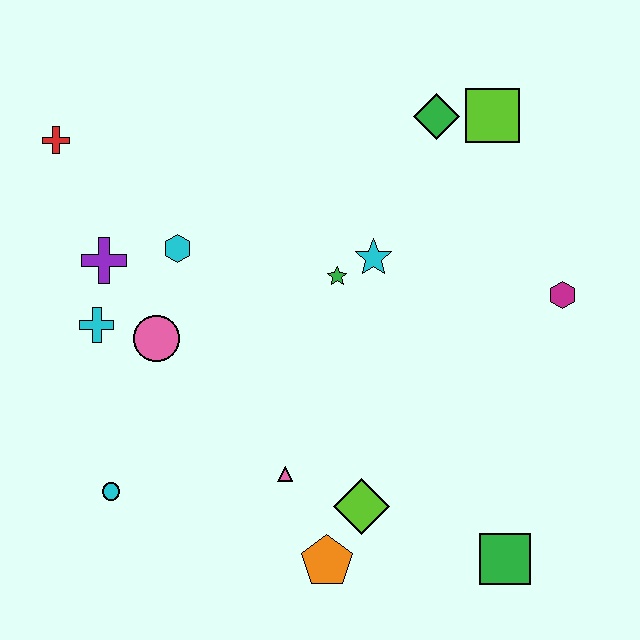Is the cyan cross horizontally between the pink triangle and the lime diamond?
No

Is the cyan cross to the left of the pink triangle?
Yes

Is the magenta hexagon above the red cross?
No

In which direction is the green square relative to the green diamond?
The green square is below the green diamond.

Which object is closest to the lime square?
The green diamond is closest to the lime square.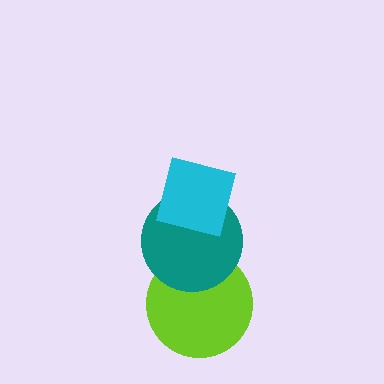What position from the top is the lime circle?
The lime circle is 3rd from the top.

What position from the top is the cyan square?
The cyan square is 1st from the top.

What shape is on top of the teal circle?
The cyan square is on top of the teal circle.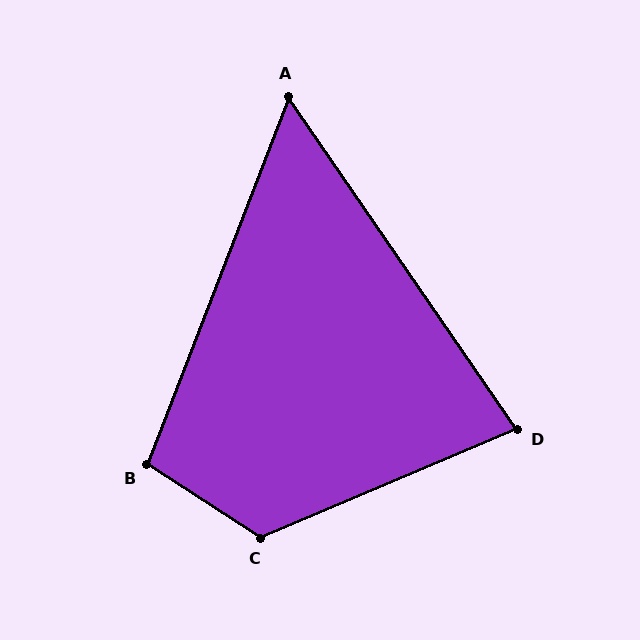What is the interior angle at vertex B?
Approximately 102 degrees (obtuse).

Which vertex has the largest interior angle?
C, at approximately 124 degrees.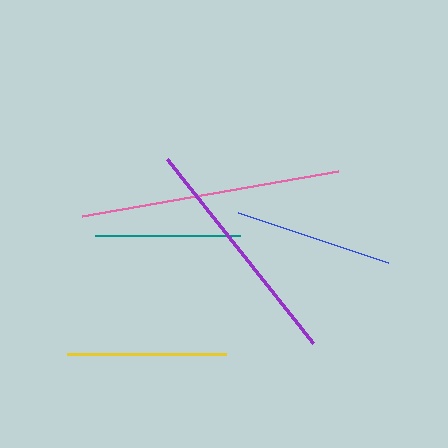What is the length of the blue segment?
The blue segment is approximately 158 pixels long.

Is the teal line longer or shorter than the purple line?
The purple line is longer than the teal line.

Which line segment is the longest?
The pink line is the longest at approximately 260 pixels.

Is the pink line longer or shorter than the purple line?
The pink line is longer than the purple line.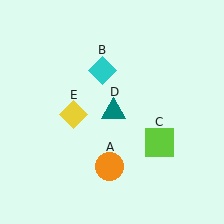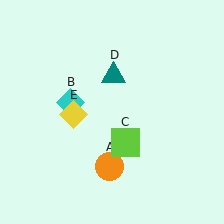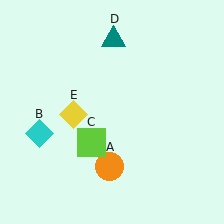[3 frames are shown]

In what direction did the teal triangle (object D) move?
The teal triangle (object D) moved up.